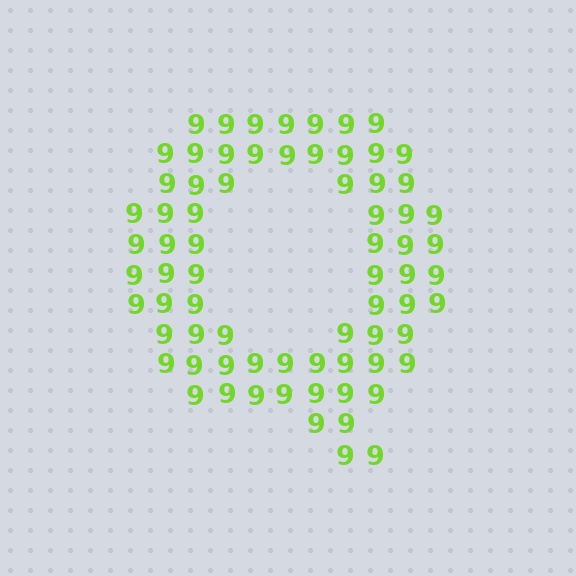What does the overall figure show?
The overall figure shows the letter Q.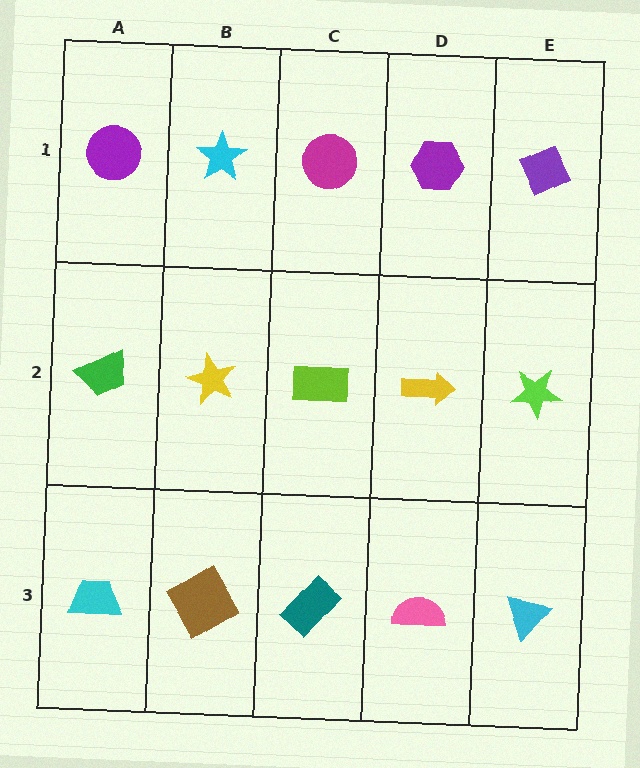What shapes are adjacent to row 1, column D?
A yellow arrow (row 2, column D), a magenta circle (row 1, column C), a purple diamond (row 1, column E).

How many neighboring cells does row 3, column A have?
2.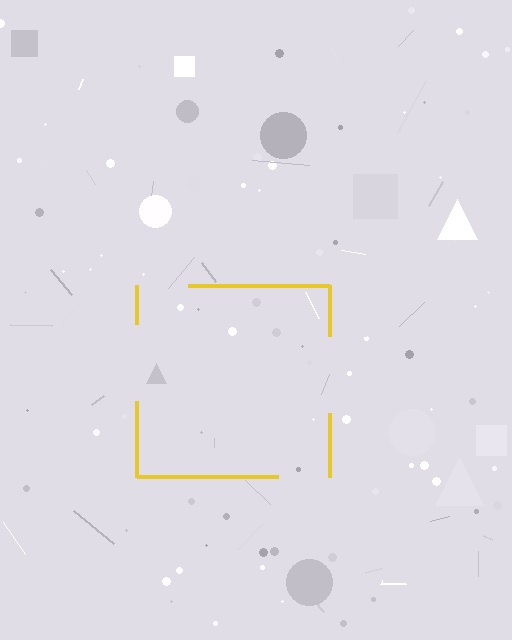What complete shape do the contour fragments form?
The contour fragments form a square.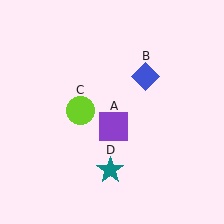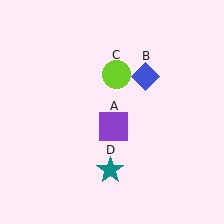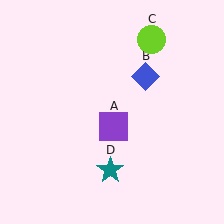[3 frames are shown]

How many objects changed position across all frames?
1 object changed position: lime circle (object C).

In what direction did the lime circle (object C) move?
The lime circle (object C) moved up and to the right.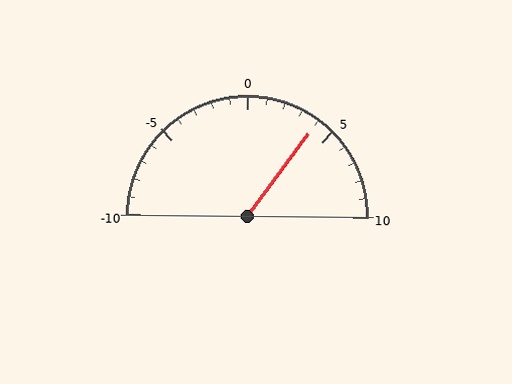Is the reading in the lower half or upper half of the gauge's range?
The reading is in the upper half of the range (-10 to 10).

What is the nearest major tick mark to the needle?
The nearest major tick mark is 5.